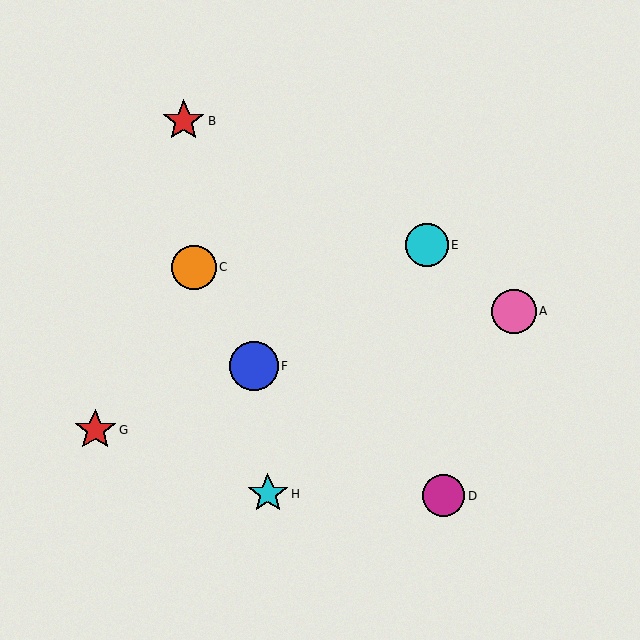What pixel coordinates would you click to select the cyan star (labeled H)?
Click at (268, 494) to select the cyan star H.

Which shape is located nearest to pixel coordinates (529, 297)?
The pink circle (labeled A) at (514, 311) is nearest to that location.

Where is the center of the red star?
The center of the red star is at (95, 430).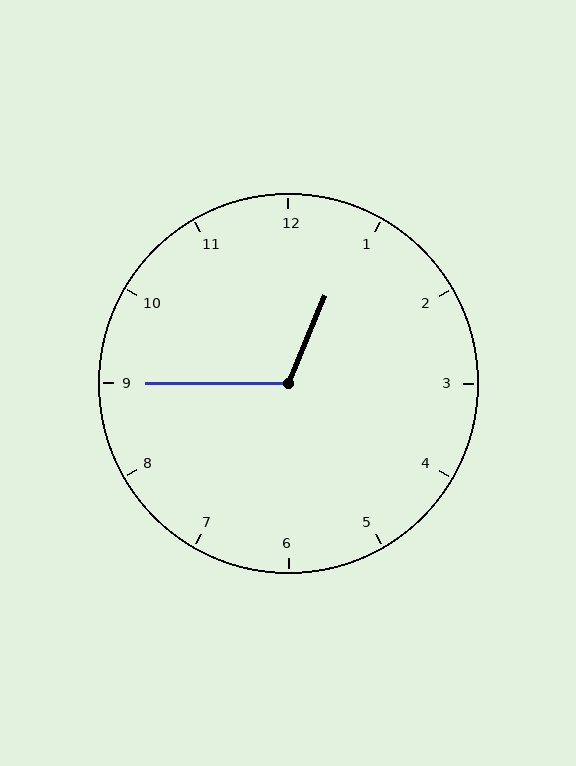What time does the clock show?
12:45.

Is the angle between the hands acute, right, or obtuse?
It is obtuse.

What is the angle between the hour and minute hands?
Approximately 112 degrees.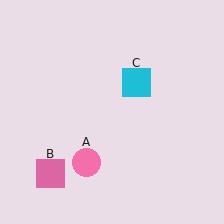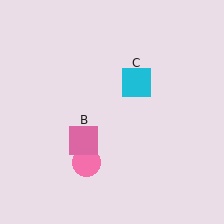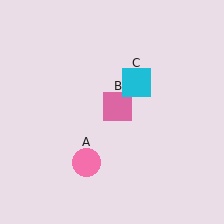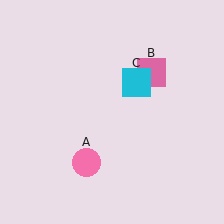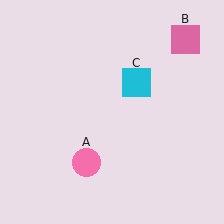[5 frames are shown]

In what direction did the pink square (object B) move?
The pink square (object B) moved up and to the right.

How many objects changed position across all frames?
1 object changed position: pink square (object B).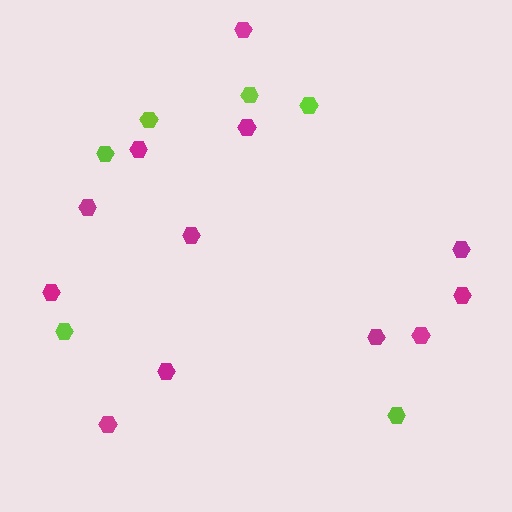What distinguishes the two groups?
There are 2 groups: one group of magenta hexagons (12) and one group of lime hexagons (6).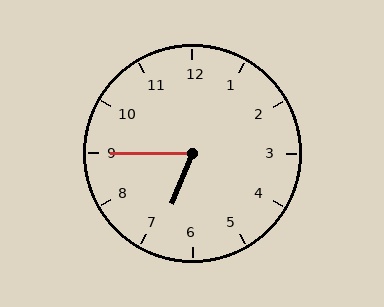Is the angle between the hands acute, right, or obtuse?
It is acute.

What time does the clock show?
6:45.